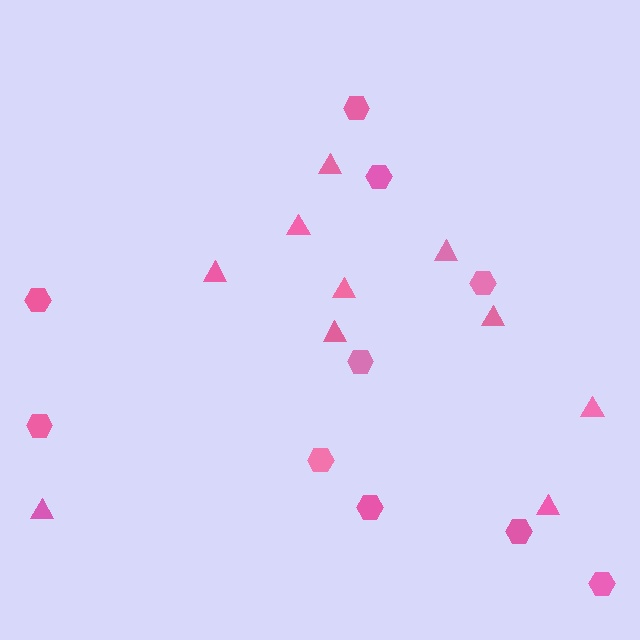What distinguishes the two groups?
There are 2 groups: one group of hexagons (10) and one group of triangles (10).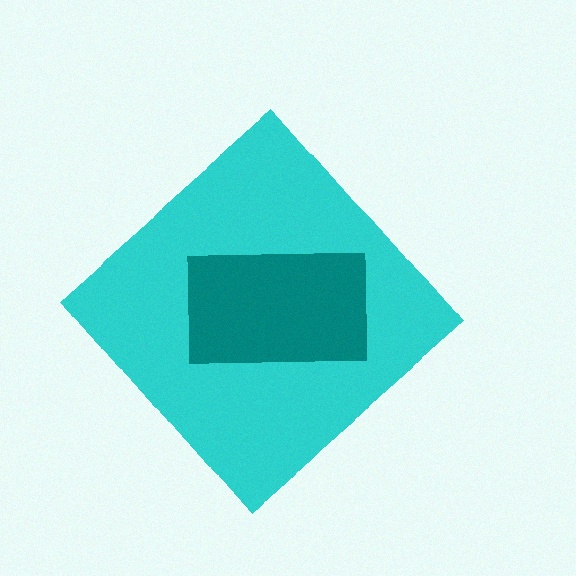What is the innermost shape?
The teal rectangle.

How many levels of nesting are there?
2.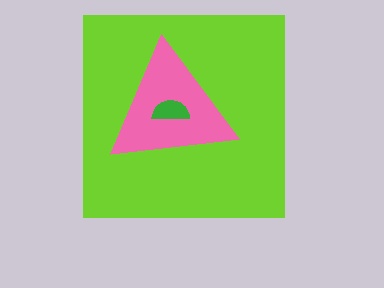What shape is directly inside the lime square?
The pink triangle.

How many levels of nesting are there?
3.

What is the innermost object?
The green semicircle.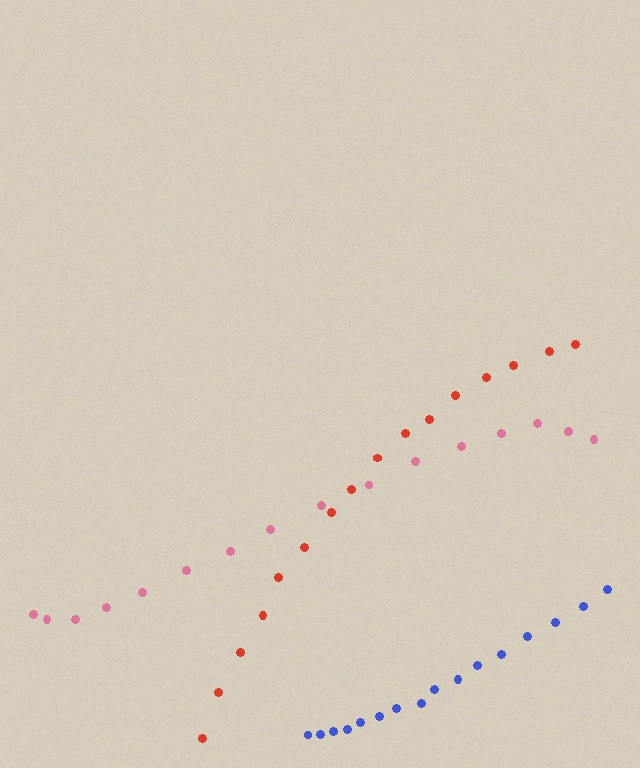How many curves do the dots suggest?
There are 3 distinct paths.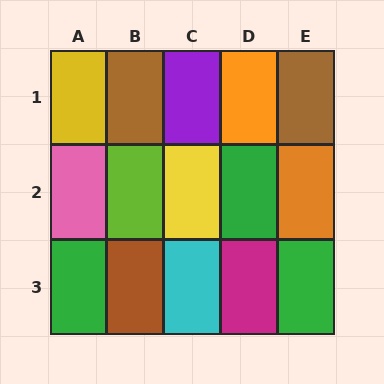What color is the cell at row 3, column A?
Green.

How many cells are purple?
1 cell is purple.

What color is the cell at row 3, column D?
Magenta.